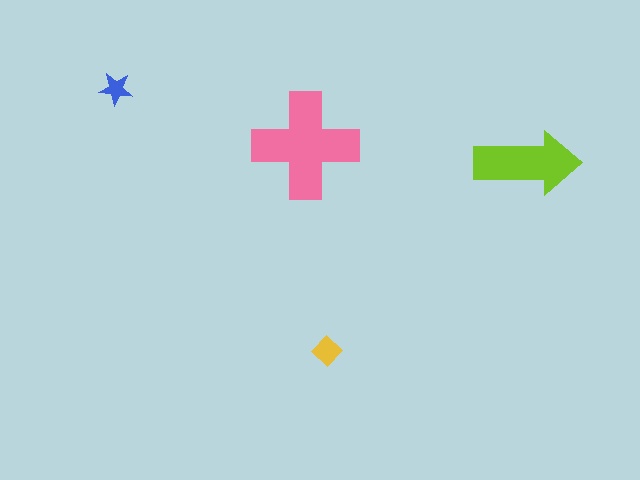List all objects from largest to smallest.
The pink cross, the lime arrow, the yellow diamond, the blue star.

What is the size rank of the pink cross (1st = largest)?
1st.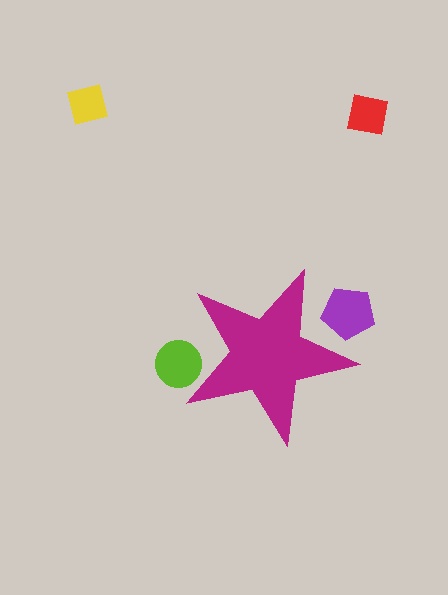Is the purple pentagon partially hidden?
Yes, the purple pentagon is partially hidden behind the magenta star.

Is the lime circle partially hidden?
Yes, the lime circle is partially hidden behind the magenta star.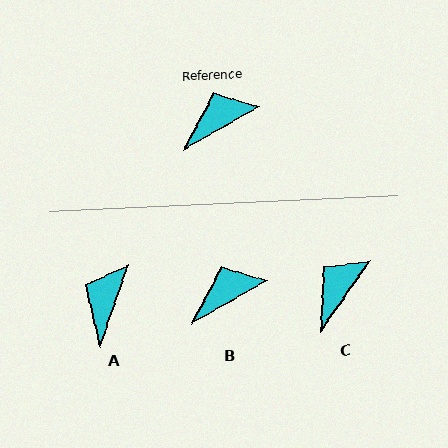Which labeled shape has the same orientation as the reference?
B.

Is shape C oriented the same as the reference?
No, it is off by about 26 degrees.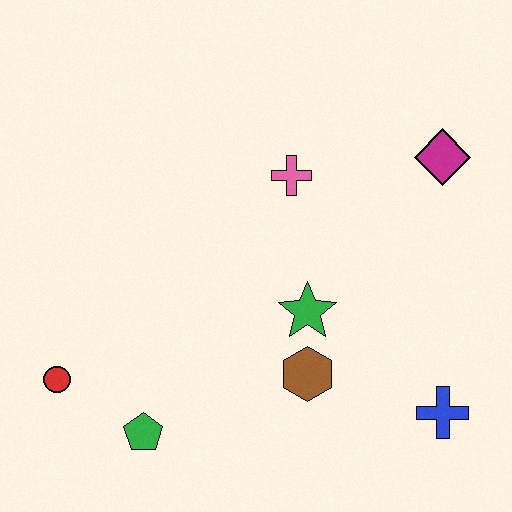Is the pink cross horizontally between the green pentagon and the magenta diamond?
Yes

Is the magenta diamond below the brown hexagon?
No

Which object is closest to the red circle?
The green pentagon is closest to the red circle.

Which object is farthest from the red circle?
The magenta diamond is farthest from the red circle.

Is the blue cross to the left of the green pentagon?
No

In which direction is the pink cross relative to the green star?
The pink cross is above the green star.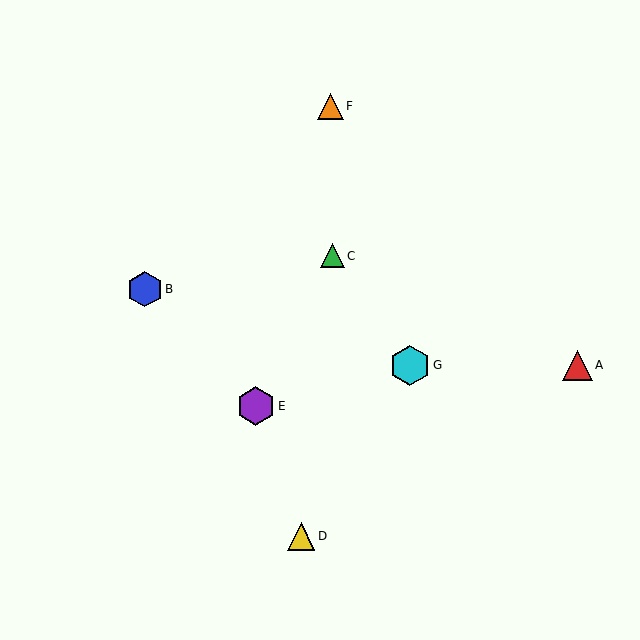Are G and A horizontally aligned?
Yes, both are at y≈365.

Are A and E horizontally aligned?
No, A is at y≈365 and E is at y≈406.